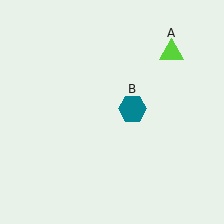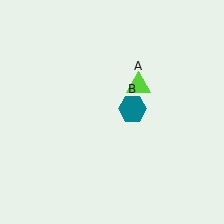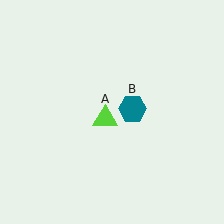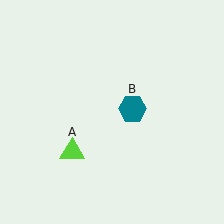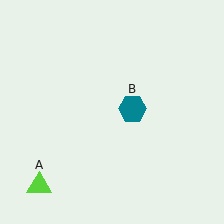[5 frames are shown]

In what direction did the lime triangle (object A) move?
The lime triangle (object A) moved down and to the left.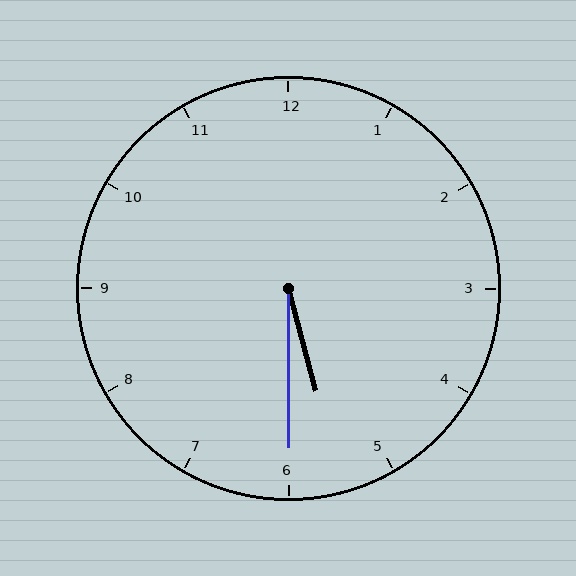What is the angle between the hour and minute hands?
Approximately 15 degrees.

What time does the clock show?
5:30.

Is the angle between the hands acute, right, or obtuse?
It is acute.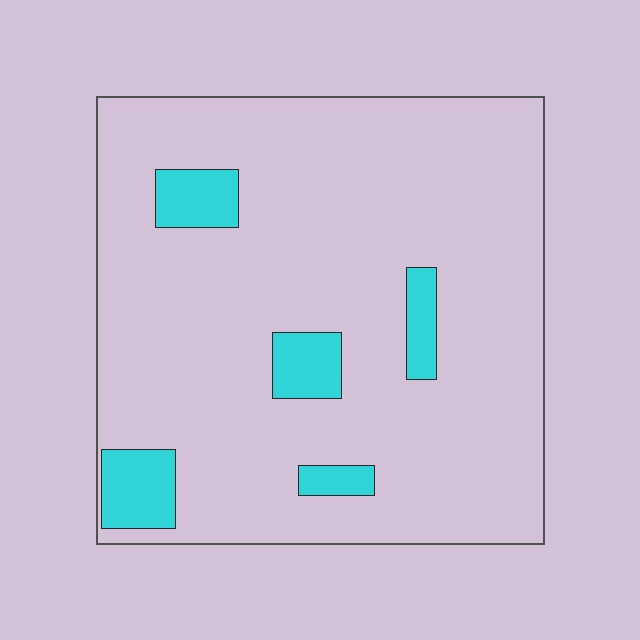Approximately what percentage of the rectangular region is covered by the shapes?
Approximately 10%.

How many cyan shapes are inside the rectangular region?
5.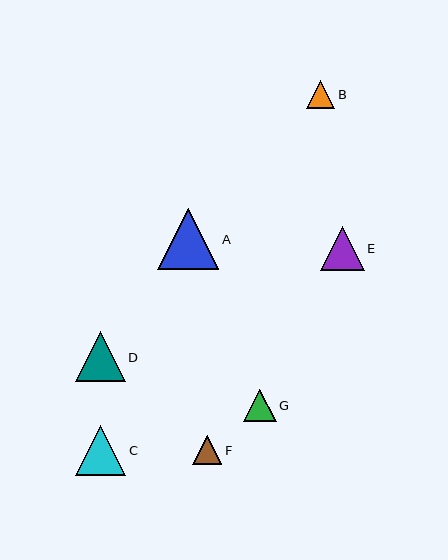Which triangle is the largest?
Triangle A is the largest with a size of approximately 61 pixels.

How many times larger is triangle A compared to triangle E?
Triangle A is approximately 1.4 times the size of triangle E.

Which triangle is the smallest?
Triangle B is the smallest with a size of approximately 28 pixels.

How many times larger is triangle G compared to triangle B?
Triangle G is approximately 1.2 times the size of triangle B.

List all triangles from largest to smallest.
From largest to smallest: A, C, D, E, G, F, B.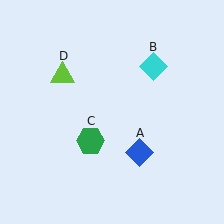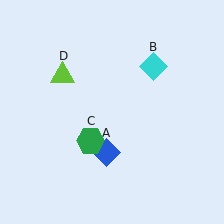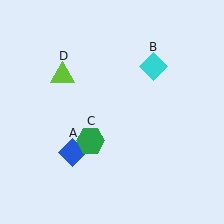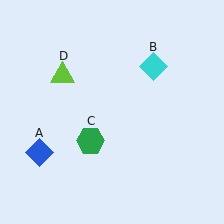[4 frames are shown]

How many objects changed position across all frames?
1 object changed position: blue diamond (object A).